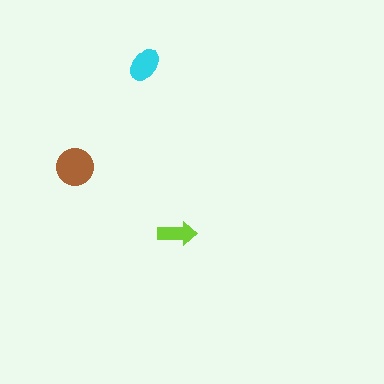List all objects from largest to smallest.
The brown circle, the cyan ellipse, the lime arrow.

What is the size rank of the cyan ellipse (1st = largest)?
2nd.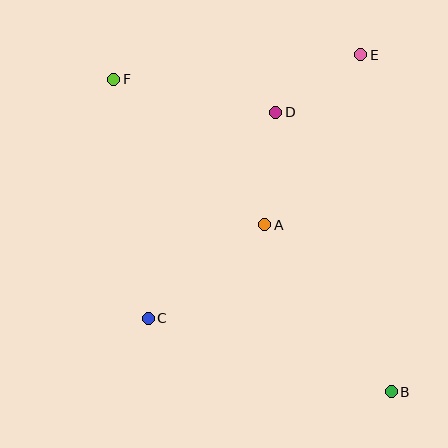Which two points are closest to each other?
Points D and E are closest to each other.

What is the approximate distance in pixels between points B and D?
The distance between B and D is approximately 302 pixels.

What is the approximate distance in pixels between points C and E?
The distance between C and E is approximately 339 pixels.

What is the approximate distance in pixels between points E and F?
The distance between E and F is approximately 249 pixels.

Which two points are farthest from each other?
Points B and F are farthest from each other.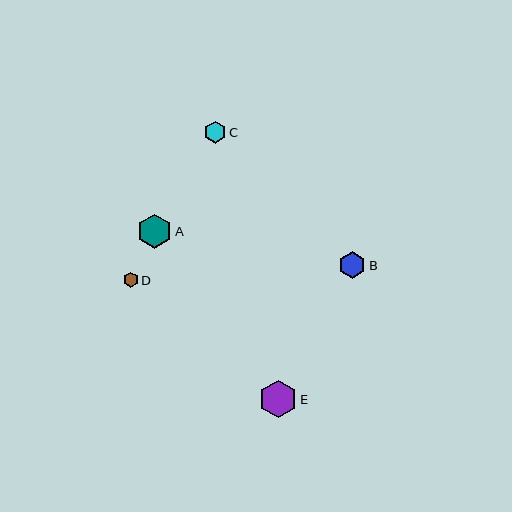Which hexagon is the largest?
Hexagon E is the largest with a size of approximately 37 pixels.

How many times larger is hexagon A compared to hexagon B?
Hexagon A is approximately 1.3 times the size of hexagon B.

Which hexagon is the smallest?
Hexagon D is the smallest with a size of approximately 15 pixels.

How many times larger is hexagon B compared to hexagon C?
Hexagon B is approximately 1.2 times the size of hexagon C.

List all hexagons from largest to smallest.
From largest to smallest: E, A, B, C, D.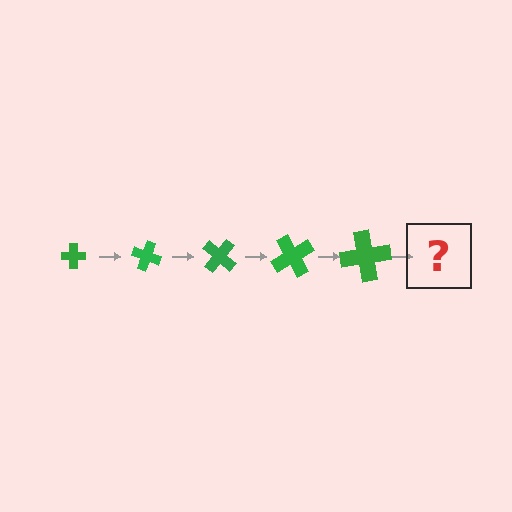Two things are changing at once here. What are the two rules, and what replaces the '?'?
The two rules are that the cross grows larger each step and it rotates 20 degrees each step. The '?' should be a cross, larger than the previous one and rotated 100 degrees from the start.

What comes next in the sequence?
The next element should be a cross, larger than the previous one and rotated 100 degrees from the start.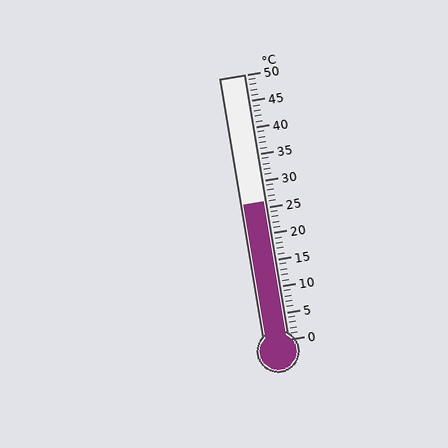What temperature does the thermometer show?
The thermometer shows approximately 26°C.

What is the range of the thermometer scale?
The thermometer scale ranges from 0°C to 50°C.